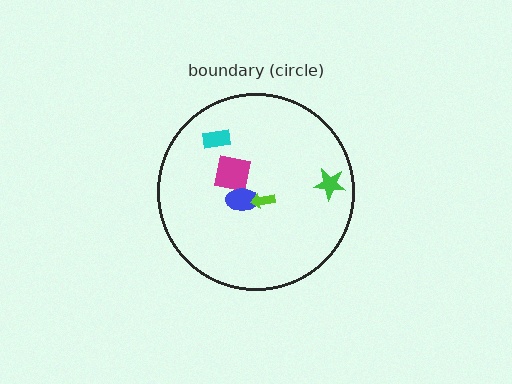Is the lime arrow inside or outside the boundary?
Inside.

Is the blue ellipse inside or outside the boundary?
Inside.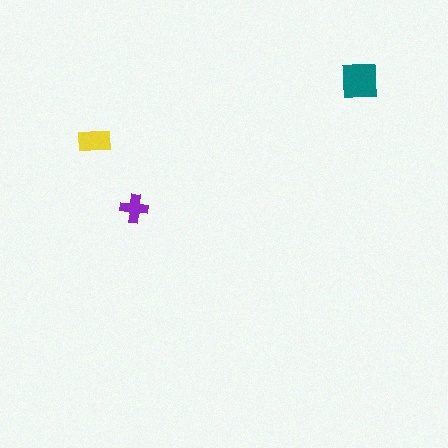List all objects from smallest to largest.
The purple cross, the yellow rectangle, the teal square.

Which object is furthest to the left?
The yellow rectangle is leftmost.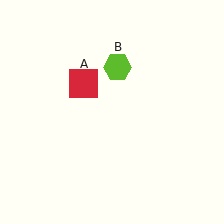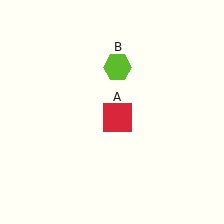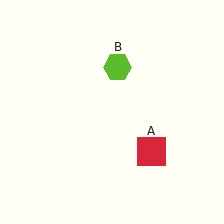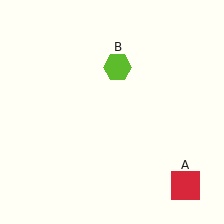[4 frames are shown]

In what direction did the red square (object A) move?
The red square (object A) moved down and to the right.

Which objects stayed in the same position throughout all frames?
Lime hexagon (object B) remained stationary.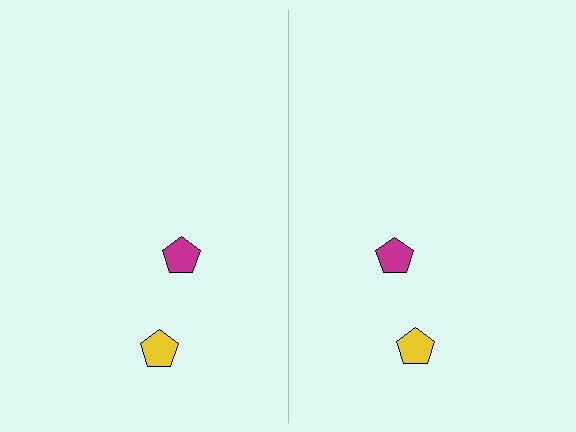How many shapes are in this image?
There are 4 shapes in this image.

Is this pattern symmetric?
Yes, this pattern has bilateral (reflection) symmetry.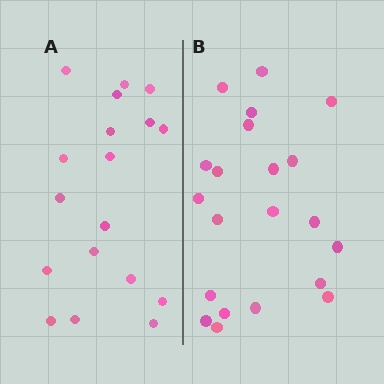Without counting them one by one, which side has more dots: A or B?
Region B (the right region) has more dots.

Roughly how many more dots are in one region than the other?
Region B has just a few more — roughly 2 or 3 more dots than region A.